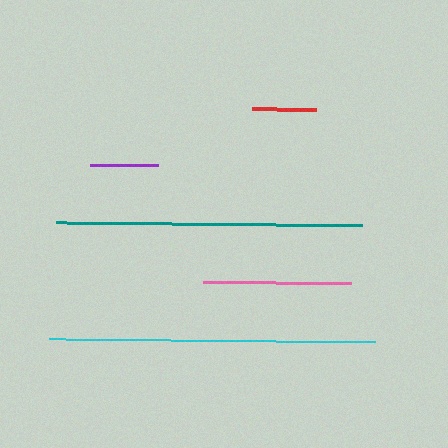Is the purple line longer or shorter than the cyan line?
The cyan line is longer than the purple line.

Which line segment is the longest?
The cyan line is the longest at approximately 326 pixels.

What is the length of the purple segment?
The purple segment is approximately 68 pixels long.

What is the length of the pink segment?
The pink segment is approximately 147 pixels long.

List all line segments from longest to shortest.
From longest to shortest: cyan, teal, pink, purple, red.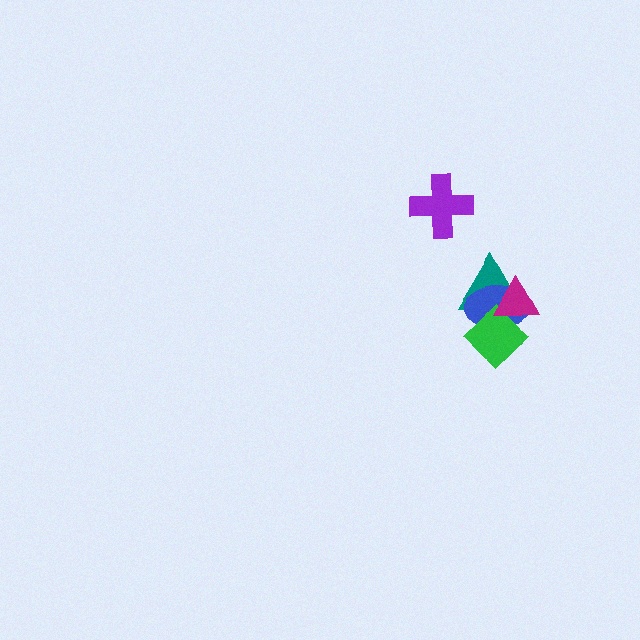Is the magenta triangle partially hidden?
No, no other shape covers it.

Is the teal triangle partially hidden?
Yes, it is partially covered by another shape.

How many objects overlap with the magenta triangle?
3 objects overlap with the magenta triangle.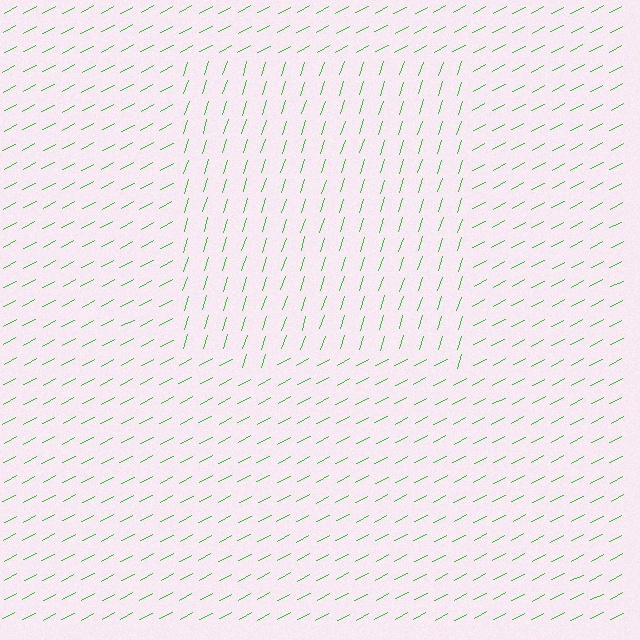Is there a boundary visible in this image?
Yes, there is a texture boundary formed by a change in line orientation.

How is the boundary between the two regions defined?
The boundary is defined purely by a change in line orientation (approximately 45 degrees difference). All lines are the same color and thickness.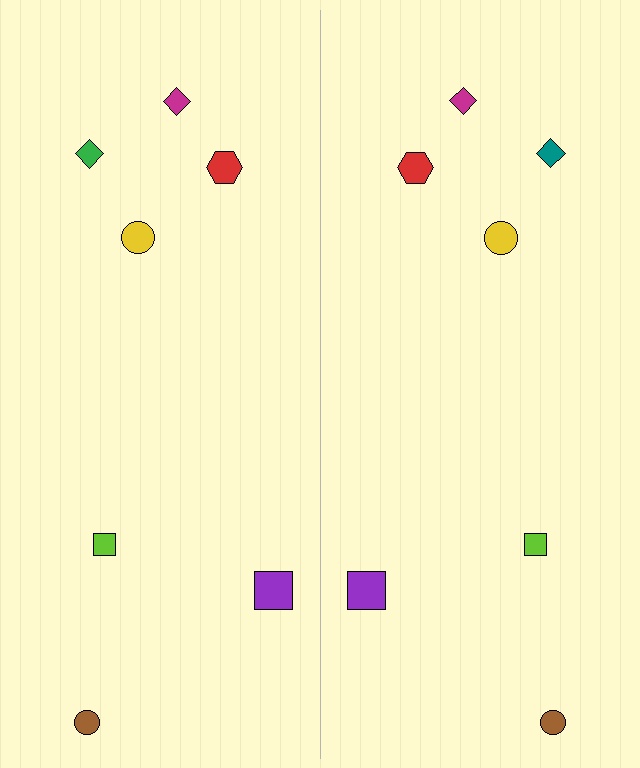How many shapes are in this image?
There are 14 shapes in this image.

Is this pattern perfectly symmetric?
No, the pattern is not perfectly symmetric. The teal diamond on the right side breaks the symmetry — its mirror counterpart is green.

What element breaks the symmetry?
The teal diamond on the right side breaks the symmetry — its mirror counterpart is green.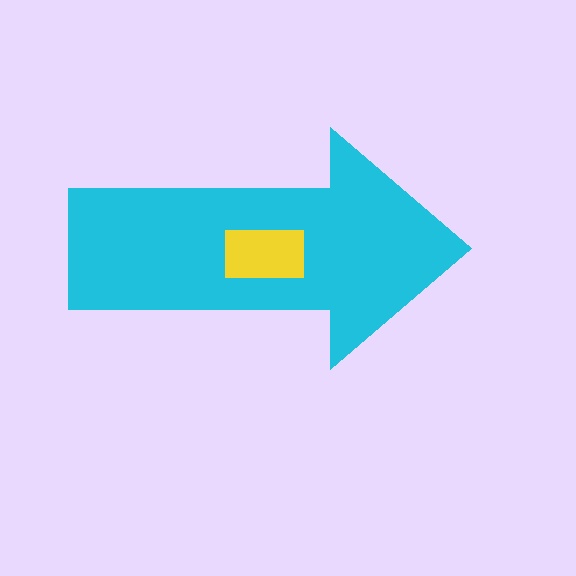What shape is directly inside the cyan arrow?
The yellow rectangle.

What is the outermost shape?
The cyan arrow.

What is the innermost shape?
The yellow rectangle.